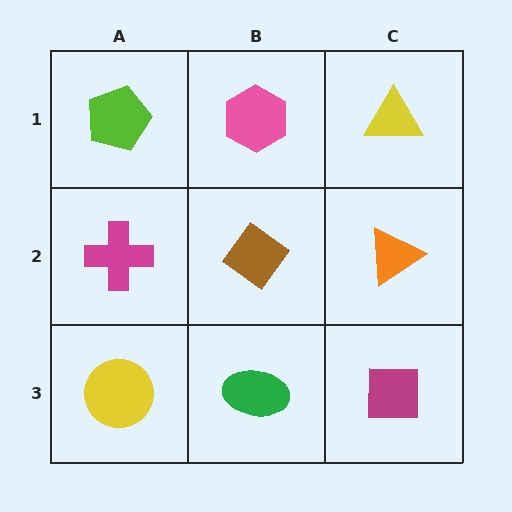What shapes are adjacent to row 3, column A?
A magenta cross (row 2, column A), a green ellipse (row 3, column B).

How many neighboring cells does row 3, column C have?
2.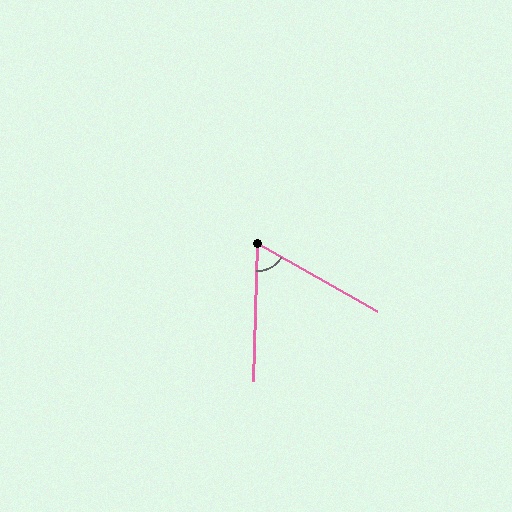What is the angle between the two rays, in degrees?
Approximately 62 degrees.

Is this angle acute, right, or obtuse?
It is acute.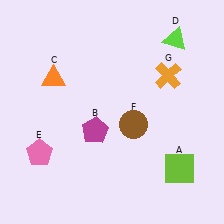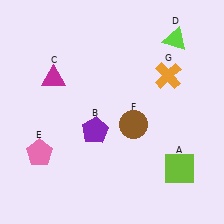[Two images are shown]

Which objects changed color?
B changed from magenta to purple. C changed from orange to magenta.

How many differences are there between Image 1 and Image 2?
There are 2 differences between the two images.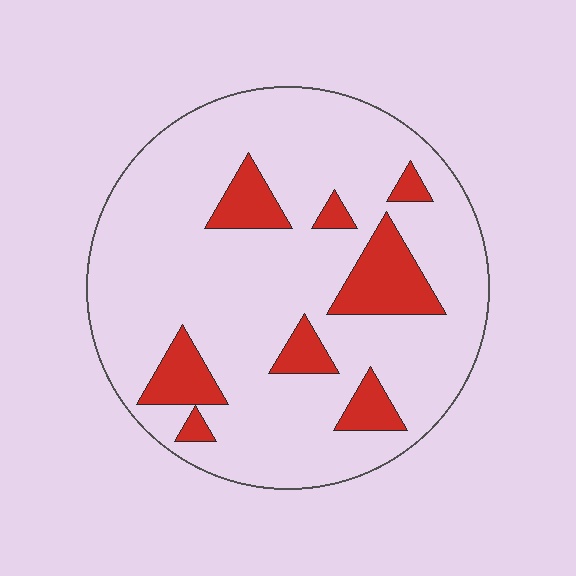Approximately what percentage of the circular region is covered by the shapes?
Approximately 15%.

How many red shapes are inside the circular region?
8.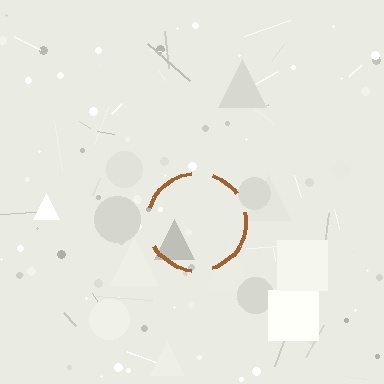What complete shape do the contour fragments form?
The contour fragments form a circle.